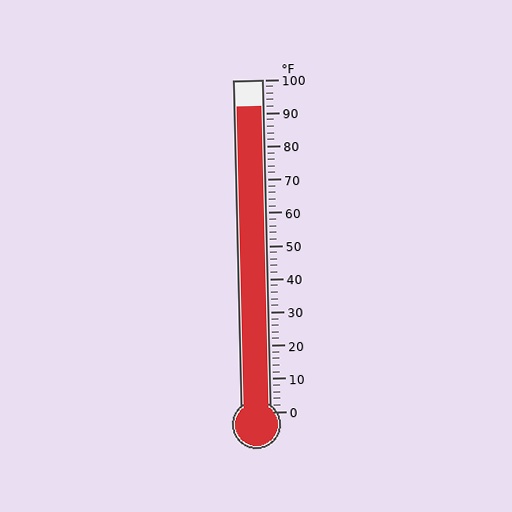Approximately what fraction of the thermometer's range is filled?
The thermometer is filled to approximately 90% of its range.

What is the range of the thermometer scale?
The thermometer scale ranges from 0°F to 100°F.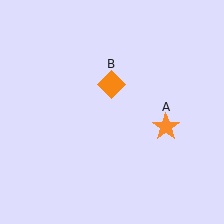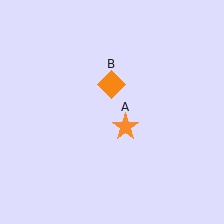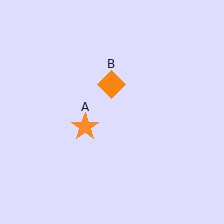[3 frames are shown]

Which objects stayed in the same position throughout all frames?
Orange diamond (object B) remained stationary.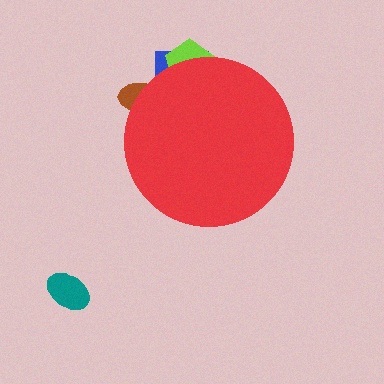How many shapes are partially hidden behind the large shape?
3 shapes are partially hidden.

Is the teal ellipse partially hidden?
No, the teal ellipse is fully visible.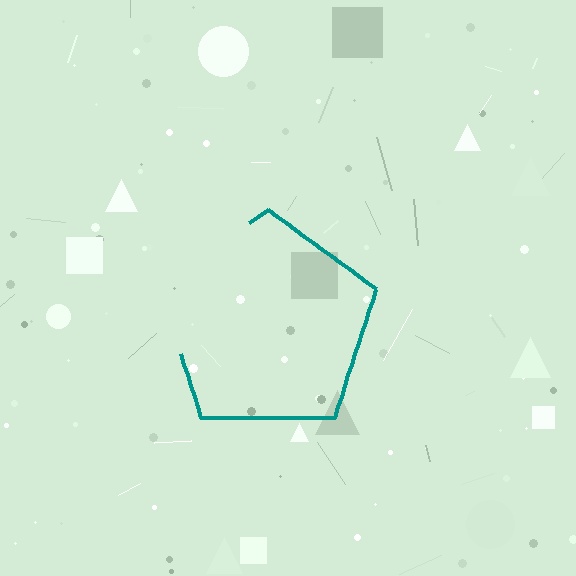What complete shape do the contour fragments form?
The contour fragments form a pentagon.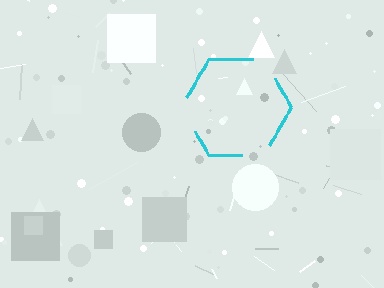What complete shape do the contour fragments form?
The contour fragments form a hexagon.